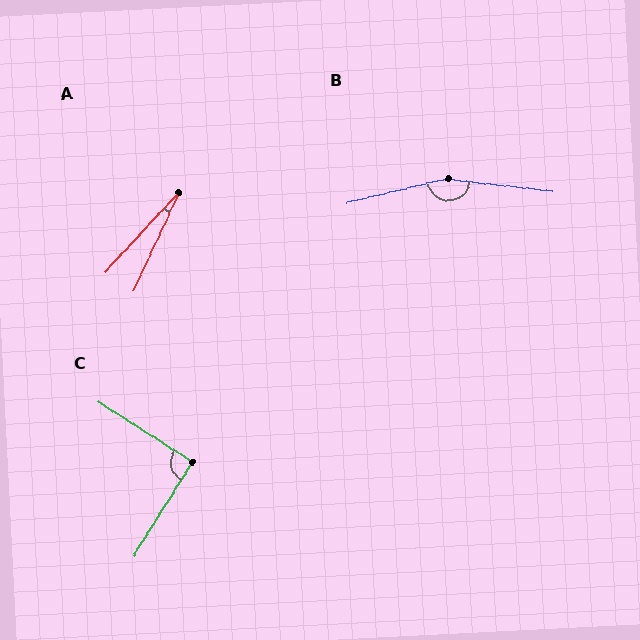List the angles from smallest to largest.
A (18°), C (91°), B (160°).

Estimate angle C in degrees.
Approximately 91 degrees.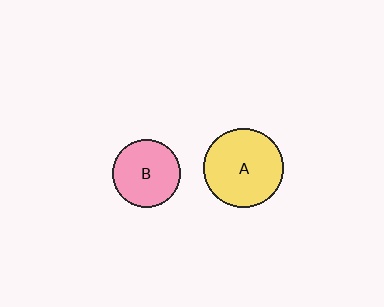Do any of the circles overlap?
No, none of the circles overlap.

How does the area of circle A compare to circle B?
Approximately 1.4 times.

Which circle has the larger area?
Circle A (yellow).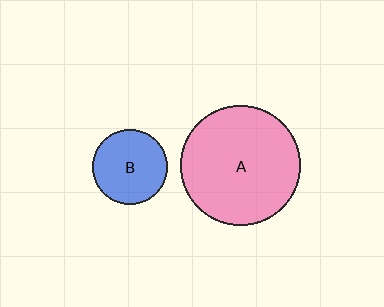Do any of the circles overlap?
No, none of the circles overlap.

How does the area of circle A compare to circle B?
Approximately 2.6 times.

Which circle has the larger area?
Circle A (pink).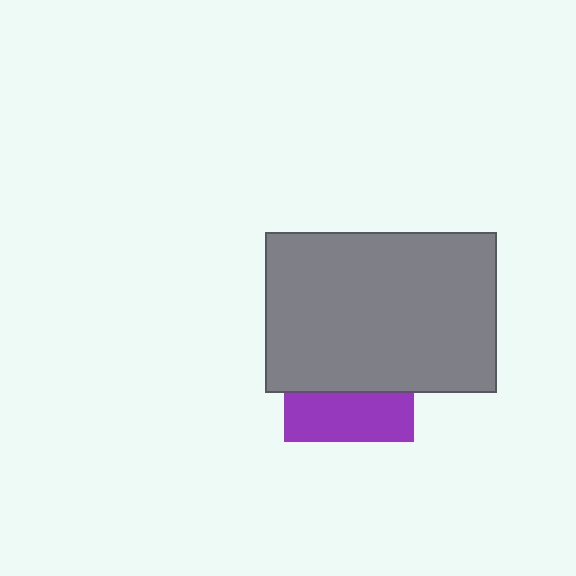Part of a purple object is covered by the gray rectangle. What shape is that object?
It is a square.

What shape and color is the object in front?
The object in front is a gray rectangle.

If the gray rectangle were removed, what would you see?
You would see the complete purple square.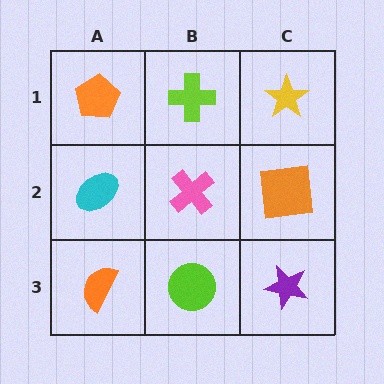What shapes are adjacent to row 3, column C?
An orange square (row 2, column C), a lime circle (row 3, column B).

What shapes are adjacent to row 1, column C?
An orange square (row 2, column C), a lime cross (row 1, column B).